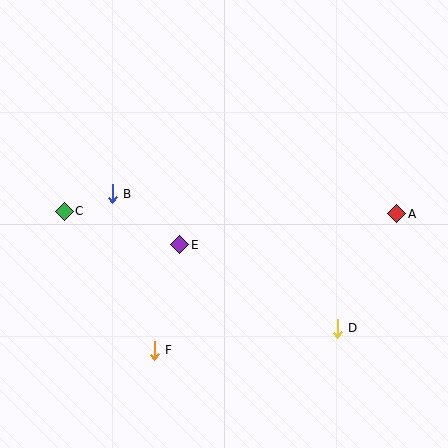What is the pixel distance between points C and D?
The distance between C and D is 297 pixels.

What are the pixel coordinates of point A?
Point A is at (397, 214).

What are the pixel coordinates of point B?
Point B is at (112, 194).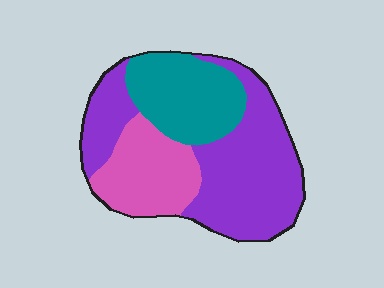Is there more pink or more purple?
Purple.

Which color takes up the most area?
Purple, at roughly 50%.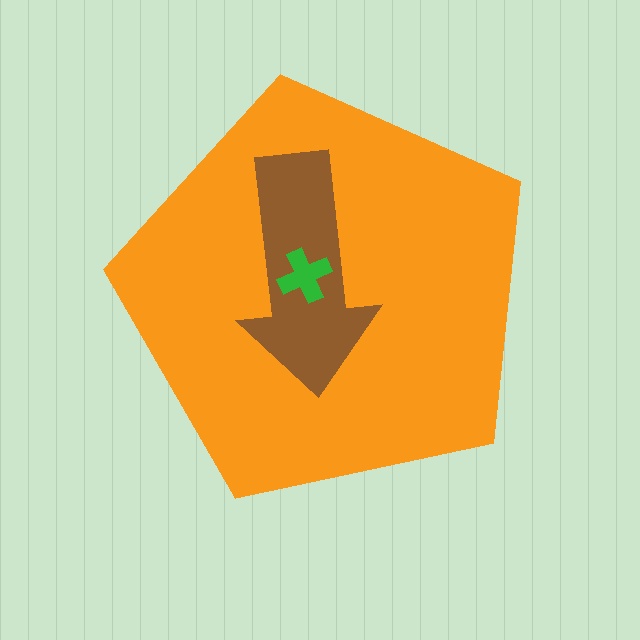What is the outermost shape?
The orange pentagon.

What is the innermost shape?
The green cross.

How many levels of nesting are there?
3.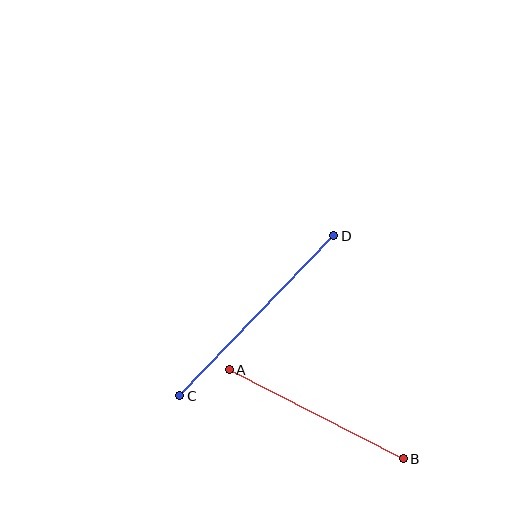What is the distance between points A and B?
The distance is approximately 196 pixels.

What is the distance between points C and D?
The distance is approximately 222 pixels.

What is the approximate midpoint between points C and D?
The midpoint is at approximately (257, 316) pixels.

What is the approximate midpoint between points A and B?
The midpoint is at approximately (316, 414) pixels.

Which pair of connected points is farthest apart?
Points C and D are farthest apart.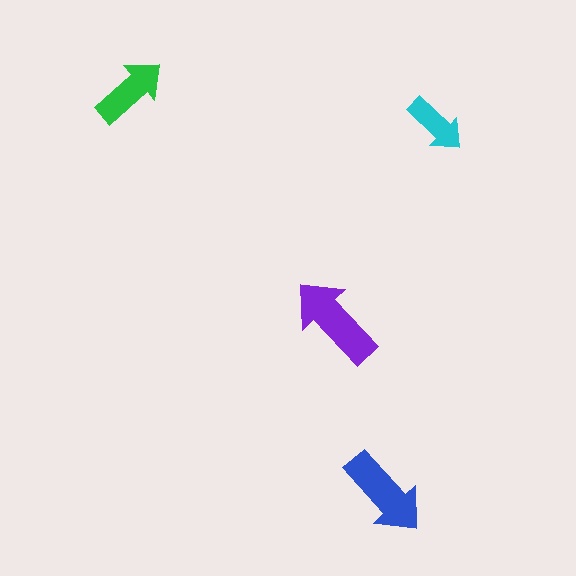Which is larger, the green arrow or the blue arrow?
The blue one.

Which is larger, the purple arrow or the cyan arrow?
The purple one.